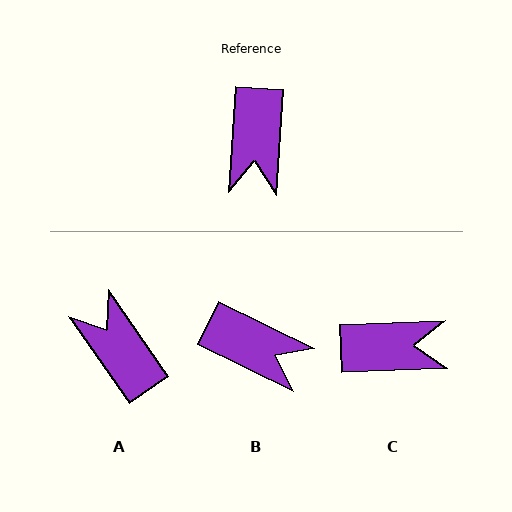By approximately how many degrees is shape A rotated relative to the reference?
Approximately 142 degrees clockwise.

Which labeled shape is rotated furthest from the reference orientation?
A, about 142 degrees away.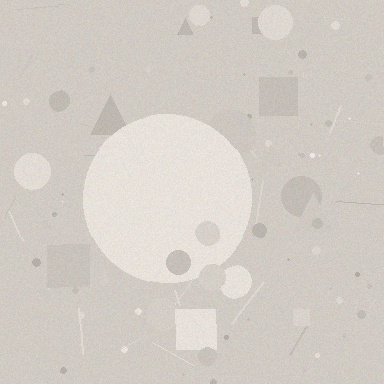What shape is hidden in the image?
A circle is hidden in the image.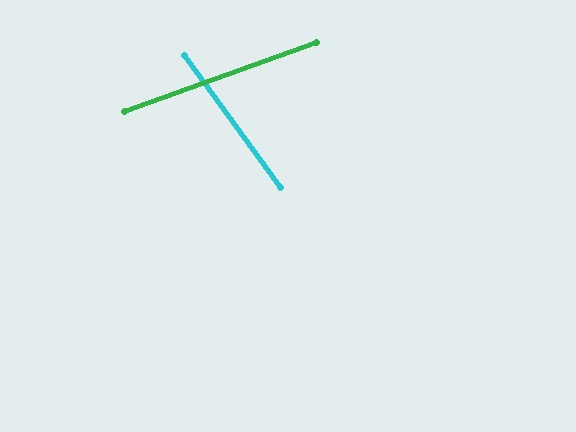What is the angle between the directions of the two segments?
Approximately 74 degrees.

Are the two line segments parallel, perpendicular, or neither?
Neither parallel nor perpendicular — they differ by about 74°.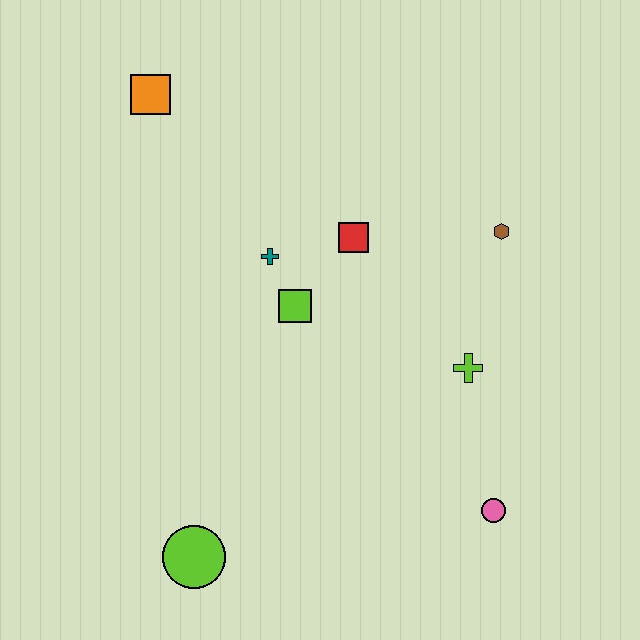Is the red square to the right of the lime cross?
No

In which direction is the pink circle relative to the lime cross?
The pink circle is below the lime cross.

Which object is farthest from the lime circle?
The orange square is farthest from the lime circle.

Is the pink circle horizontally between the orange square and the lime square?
No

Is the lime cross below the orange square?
Yes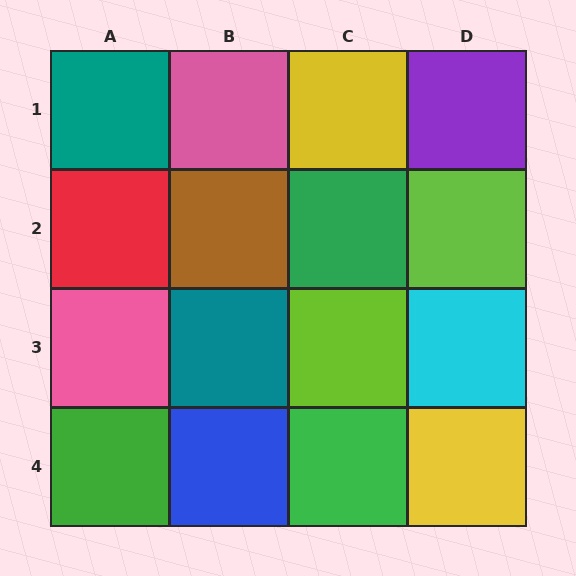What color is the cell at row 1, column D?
Purple.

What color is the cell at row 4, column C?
Green.